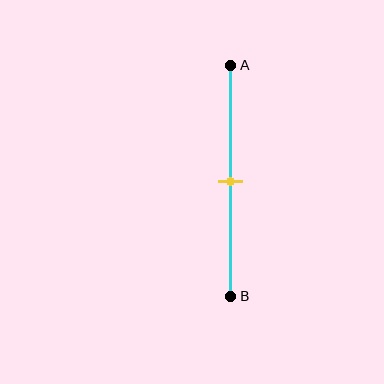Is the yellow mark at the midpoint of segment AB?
Yes, the mark is approximately at the midpoint.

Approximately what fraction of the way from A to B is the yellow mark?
The yellow mark is approximately 50% of the way from A to B.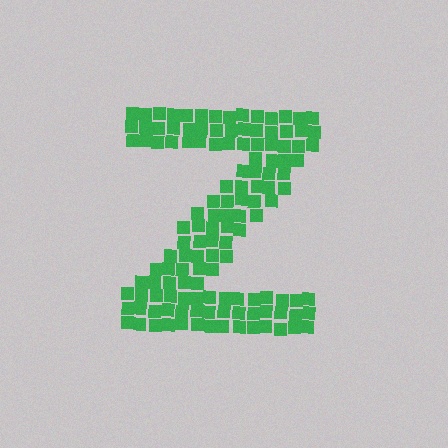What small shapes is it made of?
It is made of small squares.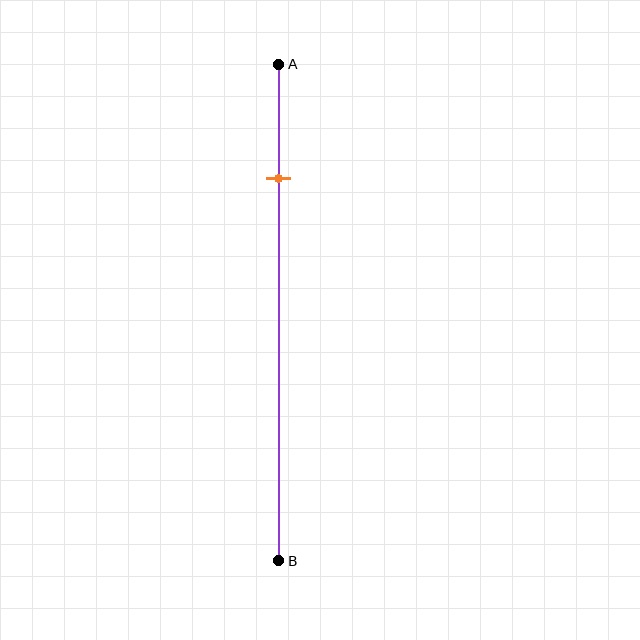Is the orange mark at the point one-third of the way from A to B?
No, the mark is at about 25% from A, not at the 33% one-third point.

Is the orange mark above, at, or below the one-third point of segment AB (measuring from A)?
The orange mark is above the one-third point of segment AB.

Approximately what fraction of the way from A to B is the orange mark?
The orange mark is approximately 25% of the way from A to B.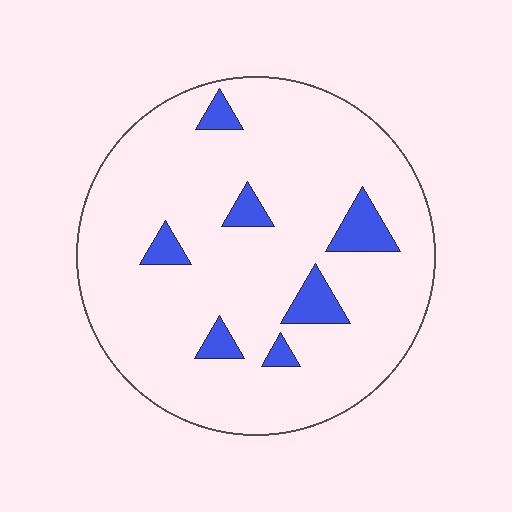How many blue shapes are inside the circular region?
7.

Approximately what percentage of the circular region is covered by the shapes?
Approximately 10%.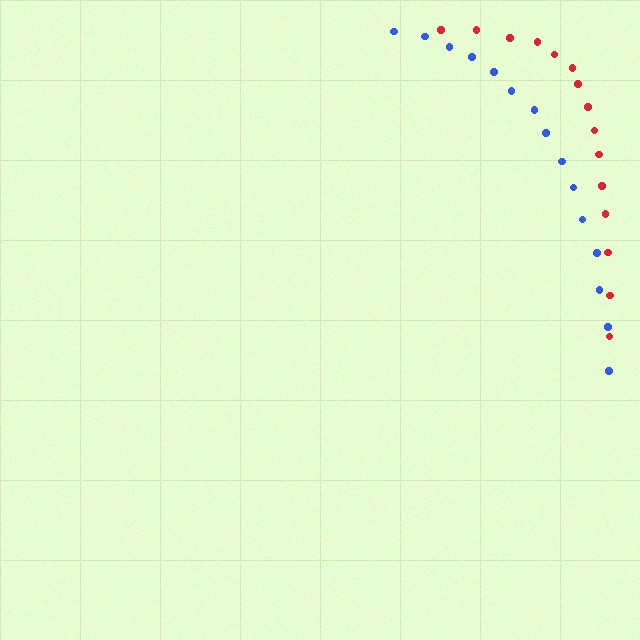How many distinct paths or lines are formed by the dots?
There are 2 distinct paths.